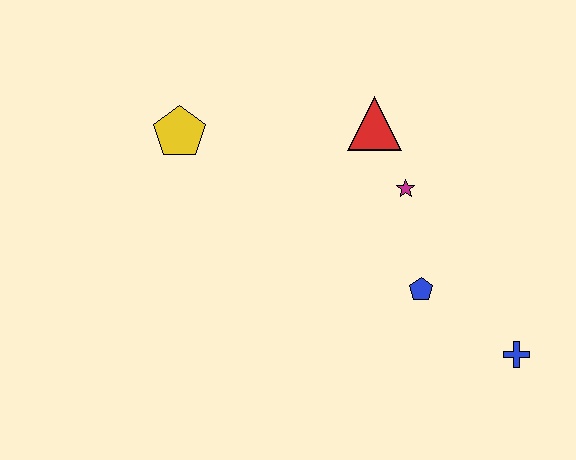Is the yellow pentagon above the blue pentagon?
Yes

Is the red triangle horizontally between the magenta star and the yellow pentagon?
Yes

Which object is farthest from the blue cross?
The yellow pentagon is farthest from the blue cross.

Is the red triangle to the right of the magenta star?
No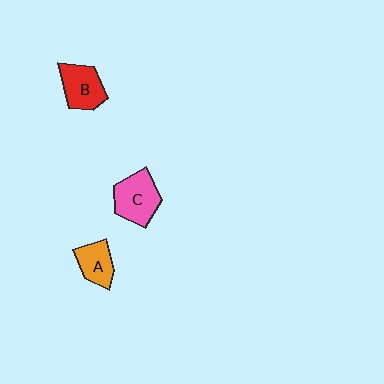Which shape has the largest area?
Shape C (pink).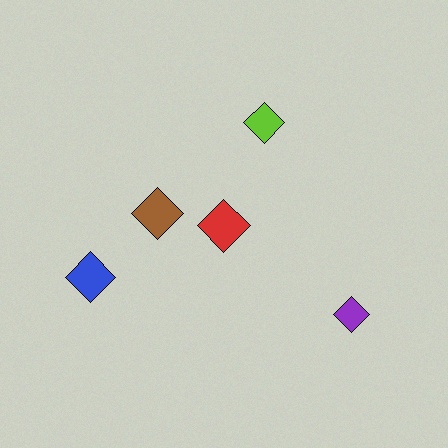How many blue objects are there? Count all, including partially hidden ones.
There is 1 blue object.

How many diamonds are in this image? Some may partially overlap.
There are 5 diamonds.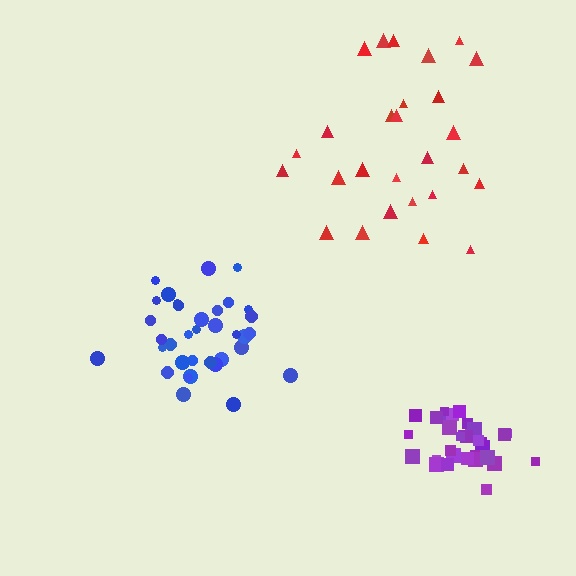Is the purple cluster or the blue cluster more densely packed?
Purple.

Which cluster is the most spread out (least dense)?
Red.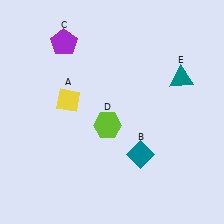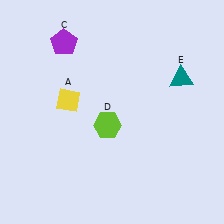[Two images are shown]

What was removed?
The teal diamond (B) was removed in Image 2.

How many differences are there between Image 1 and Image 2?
There is 1 difference between the two images.